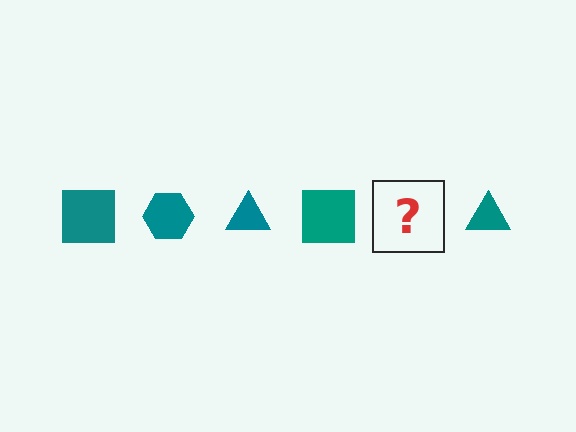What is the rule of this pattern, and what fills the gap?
The rule is that the pattern cycles through square, hexagon, triangle shapes in teal. The gap should be filled with a teal hexagon.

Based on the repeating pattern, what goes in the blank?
The blank should be a teal hexagon.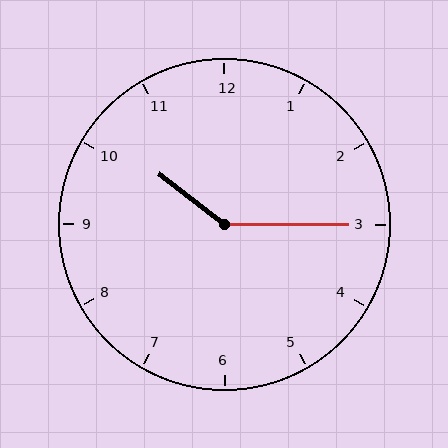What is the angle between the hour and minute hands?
Approximately 142 degrees.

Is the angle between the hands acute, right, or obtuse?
It is obtuse.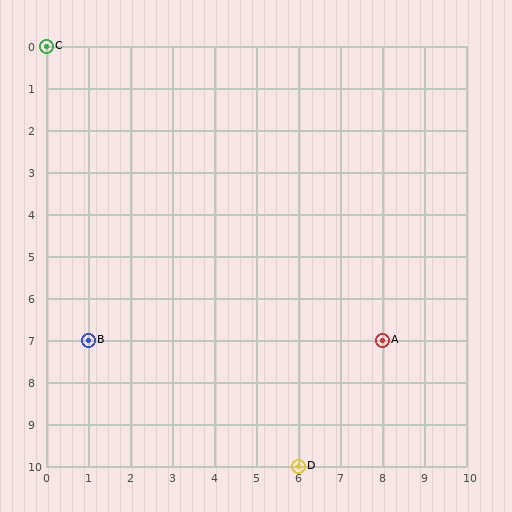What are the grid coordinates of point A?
Point A is at grid coordinates (8, 7).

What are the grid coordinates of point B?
Point B is at grid coordinates (1, 7).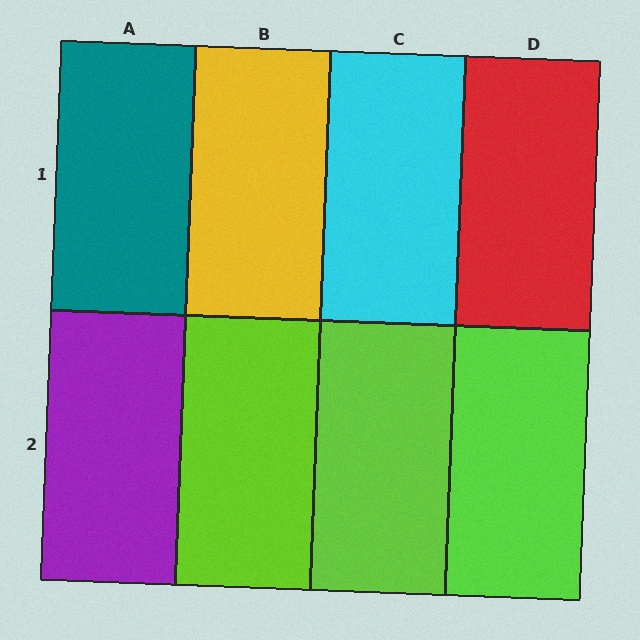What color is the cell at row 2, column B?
Lime.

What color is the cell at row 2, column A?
Purple.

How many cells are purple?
1 cell is purple.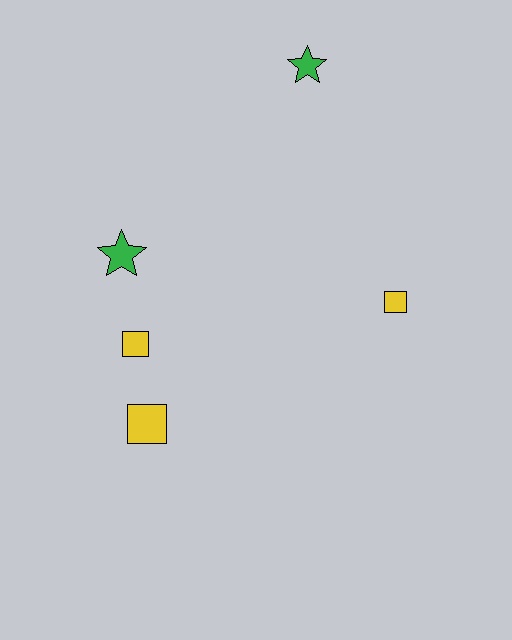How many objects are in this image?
There are 5 objects.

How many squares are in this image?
There are 3 squares.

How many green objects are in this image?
There are 2 green objects.